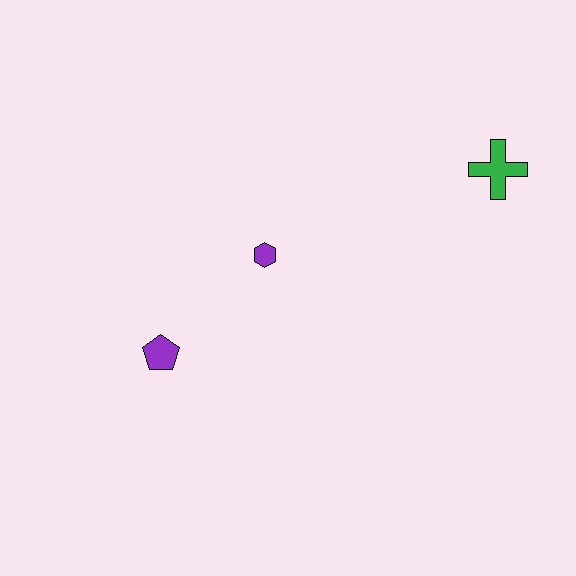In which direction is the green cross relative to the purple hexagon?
The green cross is to the right of the purple hexagon.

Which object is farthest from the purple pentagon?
The green cross is farthest from the purple pentagon.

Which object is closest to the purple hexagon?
The purple pentagon is closest to the purple hexagon.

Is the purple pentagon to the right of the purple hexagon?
No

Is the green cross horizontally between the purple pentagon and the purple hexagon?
No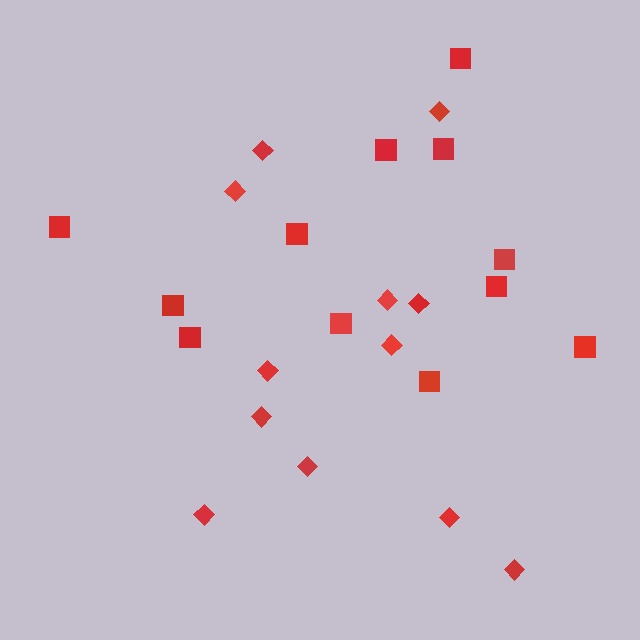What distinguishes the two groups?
There are 2 groups: one group of squares (12) and one group of diamonds (12).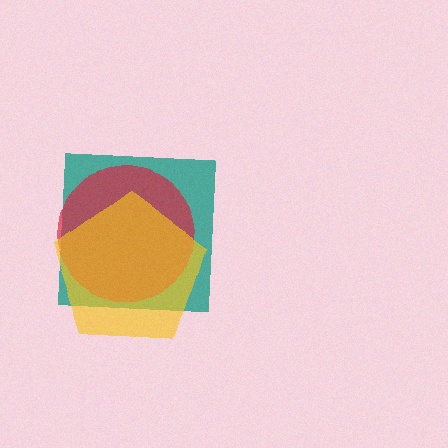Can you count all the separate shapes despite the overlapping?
Yes, there are 3 separate shapes.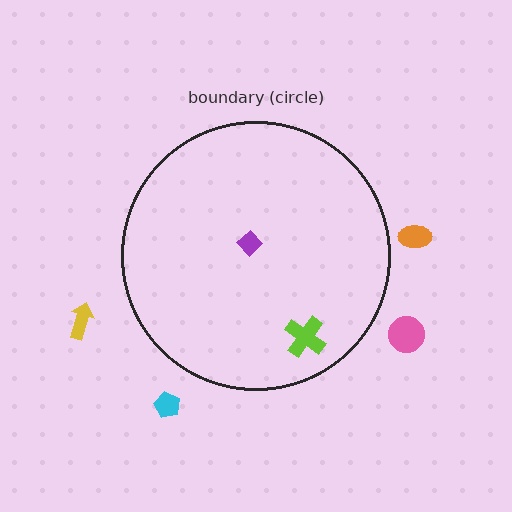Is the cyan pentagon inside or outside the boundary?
Outside.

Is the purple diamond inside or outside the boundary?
Inside.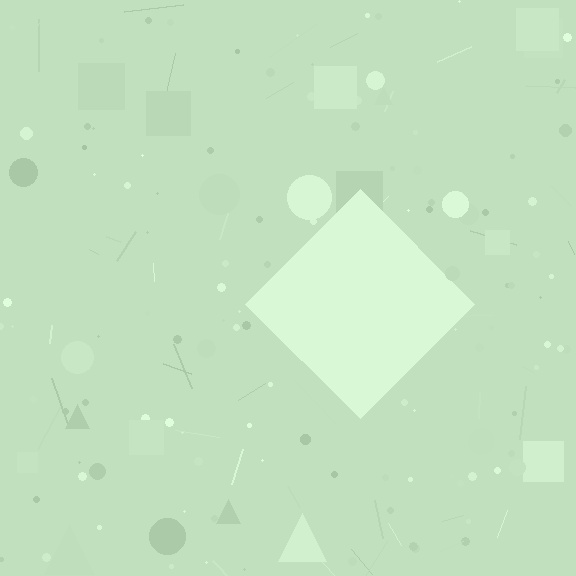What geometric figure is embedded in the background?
A diamond is embedded in the background.